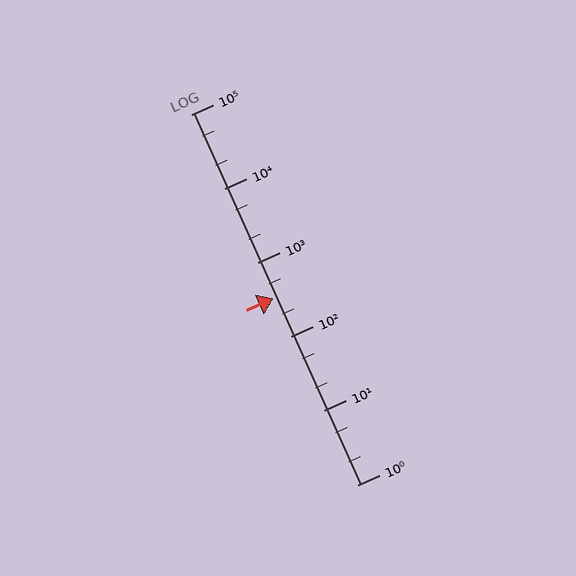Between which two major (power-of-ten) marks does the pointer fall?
The pointer is between 100 and 1000.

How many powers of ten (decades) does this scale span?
The scale spans 5 decades, from 1 to 100000.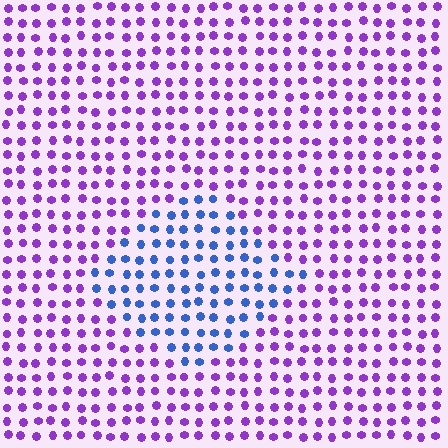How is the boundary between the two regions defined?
The boundary is defined purely by a slight shift in hue (about 55 degrees). Spacing, size, and orientation are identical on both sides.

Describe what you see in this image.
The image is filled with small purple elements in a uniform arrangement. A diamond-shaped region is visible where the elements are tinted to a slightly different hue, forming a subtle color boundary.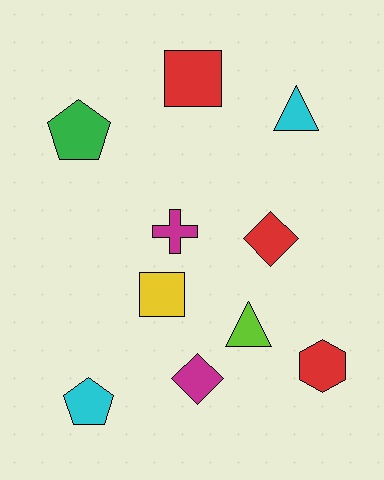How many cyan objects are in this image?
There are 2 cyan objects.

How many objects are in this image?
There are 10 objects.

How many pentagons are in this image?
There are 2 pentagons.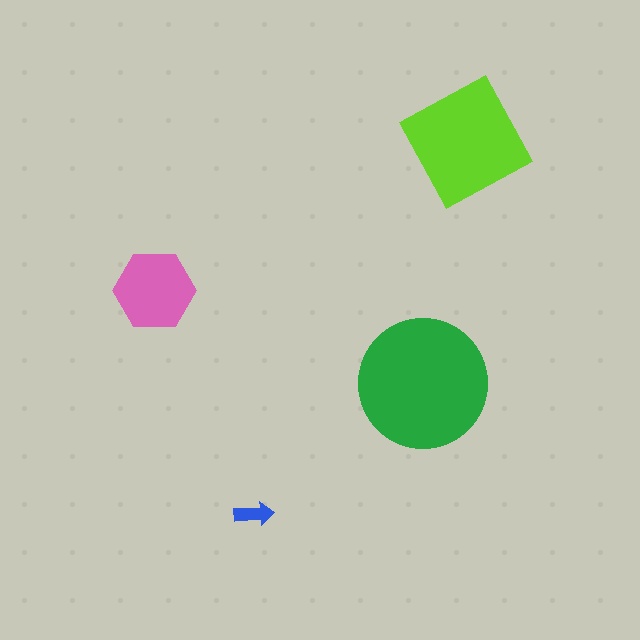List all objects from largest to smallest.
The green circle, the lime square, the pink hexagon, the blue arrow.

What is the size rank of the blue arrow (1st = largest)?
4th.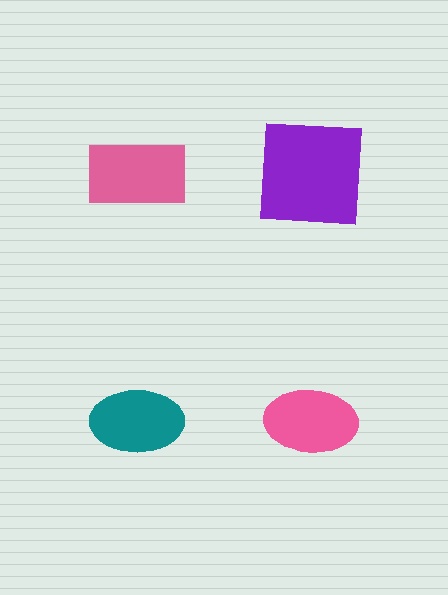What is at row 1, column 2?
A purple square.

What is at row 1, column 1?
A pink rectangle.